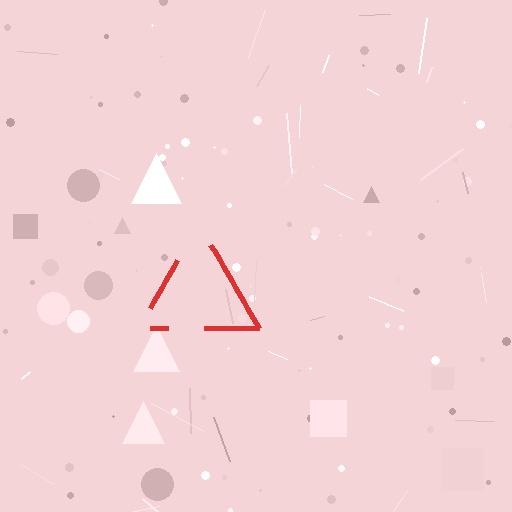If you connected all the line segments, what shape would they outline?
They would outline a triangle.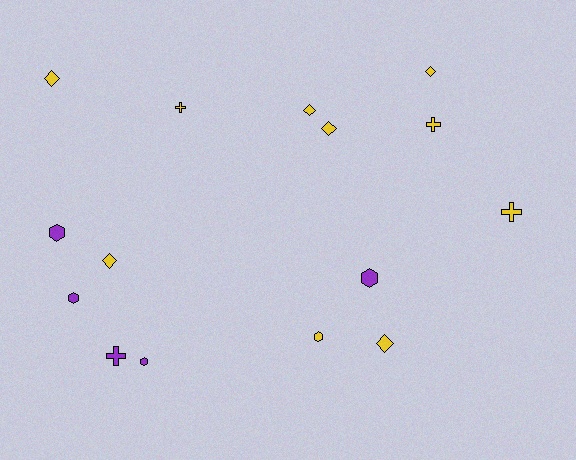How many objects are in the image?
There are 15 objects.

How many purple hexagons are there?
There are 4 purple hexagons.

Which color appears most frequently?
Yellow, with 10 objects.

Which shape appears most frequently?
Diamond, with 6 objects.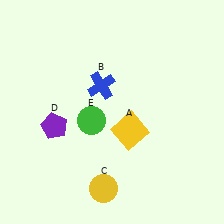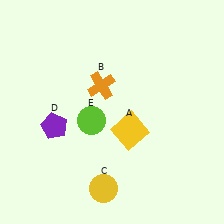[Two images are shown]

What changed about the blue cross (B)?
In Image 1, B is blue. In Image 2, it changed to orange.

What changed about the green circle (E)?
In Image 1, E is green. In Image 2, it changed to lime.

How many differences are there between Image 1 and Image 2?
There are 2 differences between the two images.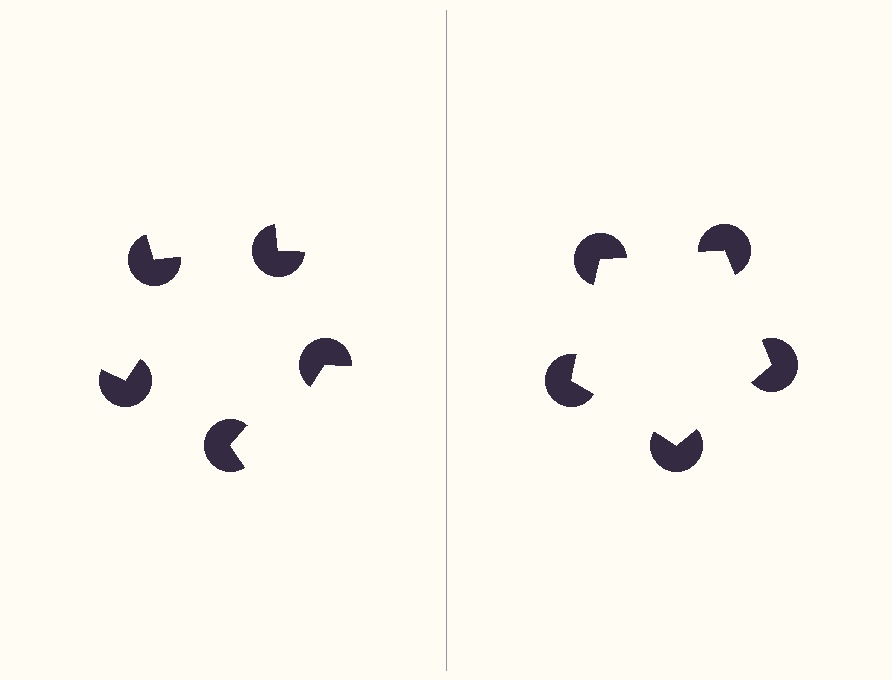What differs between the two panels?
The pac-man discs are positioned identically on both sides; only the wedge orientations differ. On the right they align to a pentagon; on the left they are misaligned.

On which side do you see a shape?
An illusory pentagon appears on the right side. On the left side the wedge cuts are rotated, so no coherent shape forms.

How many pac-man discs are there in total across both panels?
10 — 5 on each side.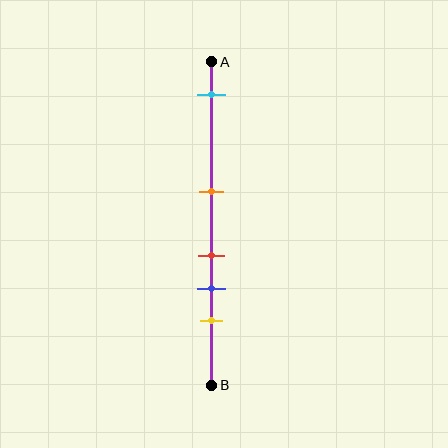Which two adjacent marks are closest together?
The red and blue marks are the closest adjacent pair.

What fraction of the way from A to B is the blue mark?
The blue mark is approximately 70% (0.7) of the way from A to B.